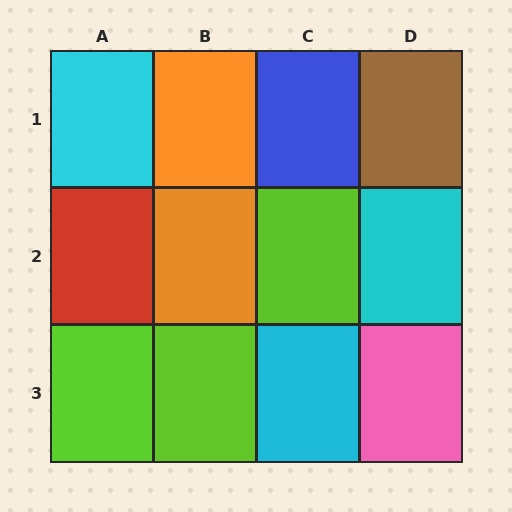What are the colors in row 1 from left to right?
Cyan, orange, blue, brown.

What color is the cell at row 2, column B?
Orange.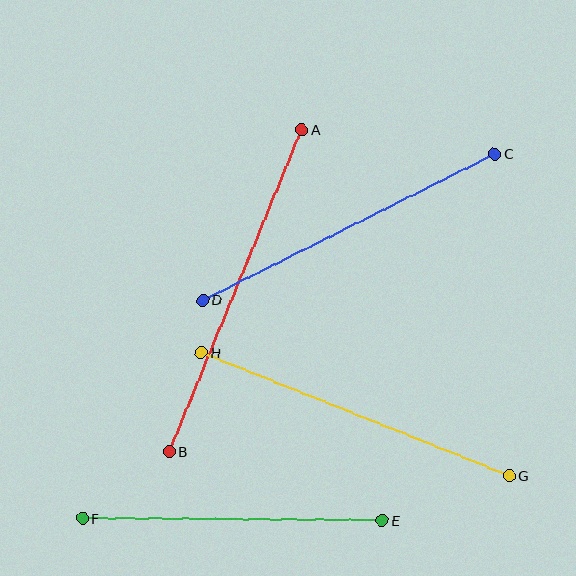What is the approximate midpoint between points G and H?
The midpoint is at approximately (356, 414) pixels.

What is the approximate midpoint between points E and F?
The midpoint is at approximately (232, 519) pixels.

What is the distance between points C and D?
The distance is approximately 326 pixels.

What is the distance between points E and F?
The distance is approximately 299 pixels.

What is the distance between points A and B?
The distance is approximately 348 pixels.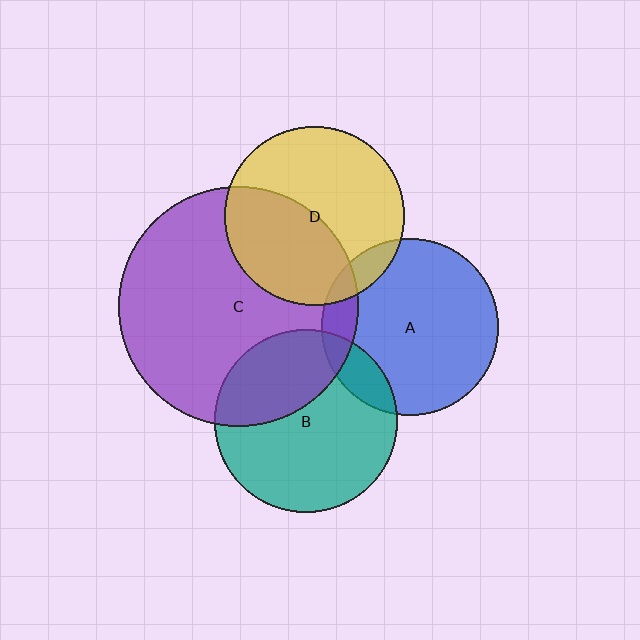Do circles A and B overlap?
Yes.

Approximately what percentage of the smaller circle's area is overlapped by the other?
Approximately 10%.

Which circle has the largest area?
Circle C (purple).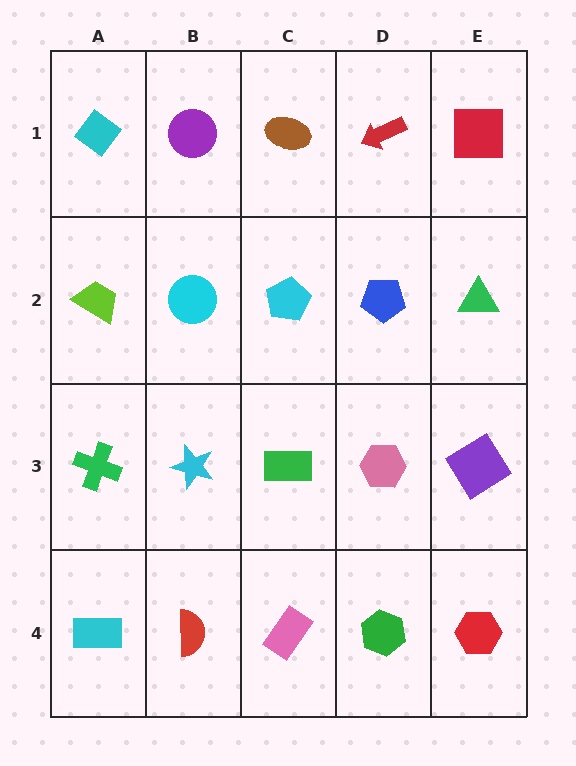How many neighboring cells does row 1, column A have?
2.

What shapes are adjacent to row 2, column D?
A red arrow (row 1, column D), a pink hexagon (row 3, column D), a cyan pentagon (row 2, column C), a green triangle (row 2, column E).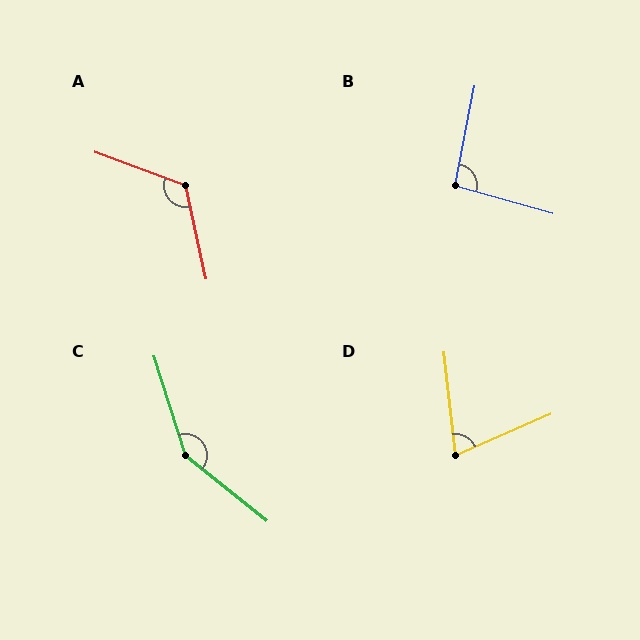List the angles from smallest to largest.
D (73°), B (94°), A (123°), C (146°).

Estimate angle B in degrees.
Approximately 94 degrees.